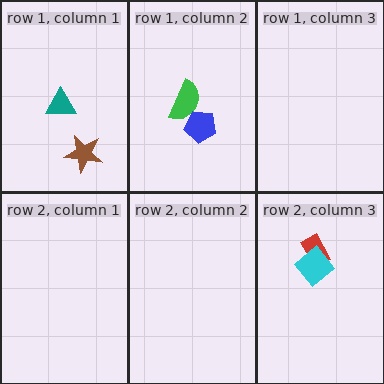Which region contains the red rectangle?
The row 2, column 3 region.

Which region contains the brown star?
The row 1, column 1 region.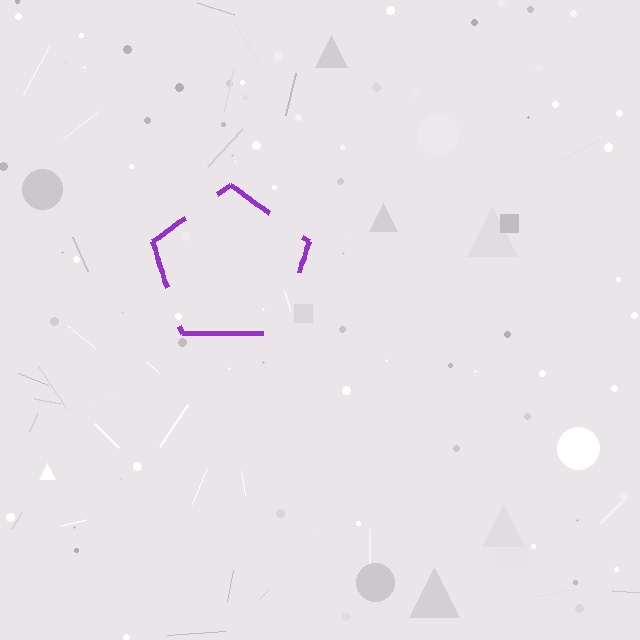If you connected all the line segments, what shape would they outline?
They would outline a pentagon.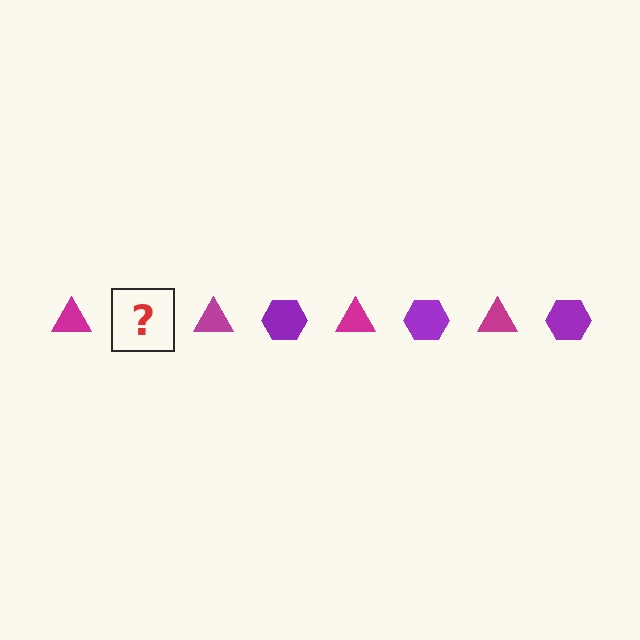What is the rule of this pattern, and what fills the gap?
The rule is that the pattern alternates between magenta triangle and purple hexagon. The gap should be filled with a purple hexagon.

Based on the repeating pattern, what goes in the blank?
The blank should be a purple hexagon.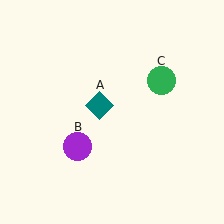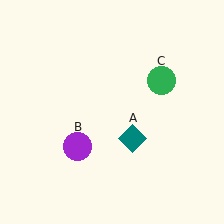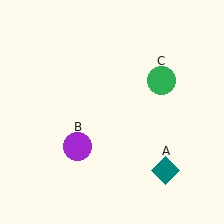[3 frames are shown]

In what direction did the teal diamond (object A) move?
The teal diamond (object A) moved down and to the right.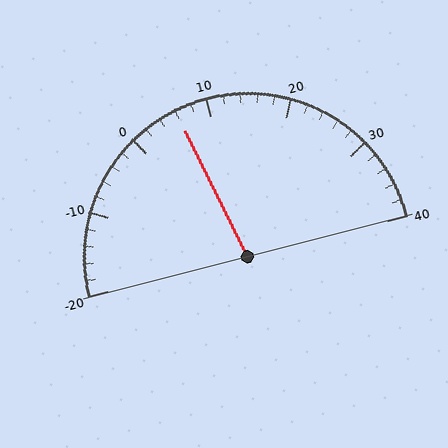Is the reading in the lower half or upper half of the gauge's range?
The reading is in the lower half of the range (-20 to 40).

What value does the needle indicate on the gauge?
The needle indicates approximately 6.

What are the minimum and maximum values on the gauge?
The gauge ranges from -20 to 40.